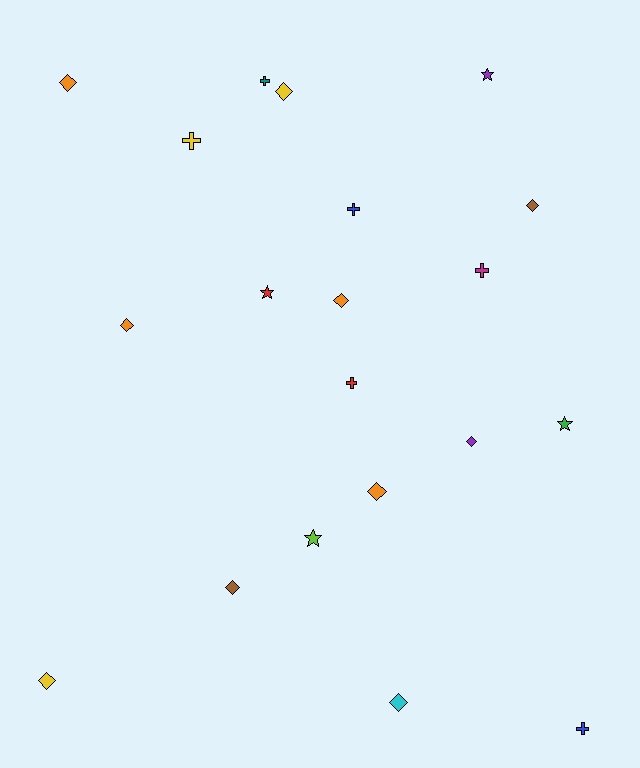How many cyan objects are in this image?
There is 1 cyan object.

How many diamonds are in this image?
There are 10 diamonds.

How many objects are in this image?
There are 20 objects.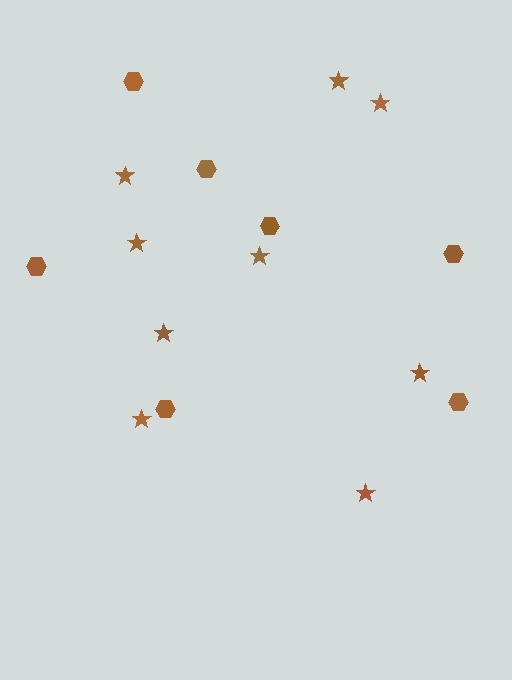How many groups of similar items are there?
There are 2 groups: one group of hexagons (7) and one group of stars (9).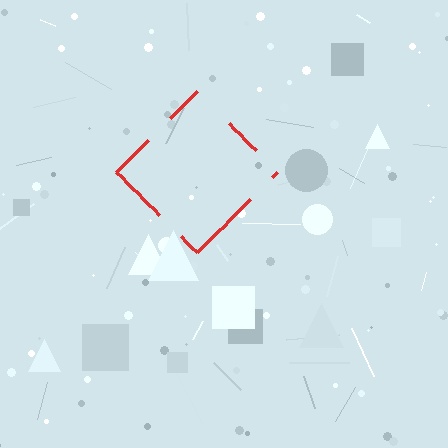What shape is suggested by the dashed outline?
The dashed outline suggests a diamond.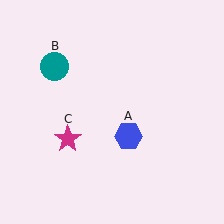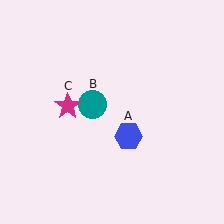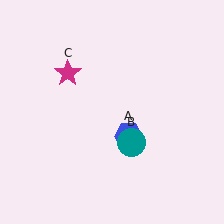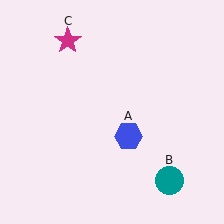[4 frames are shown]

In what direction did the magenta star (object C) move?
The magenta star (object C) moved up.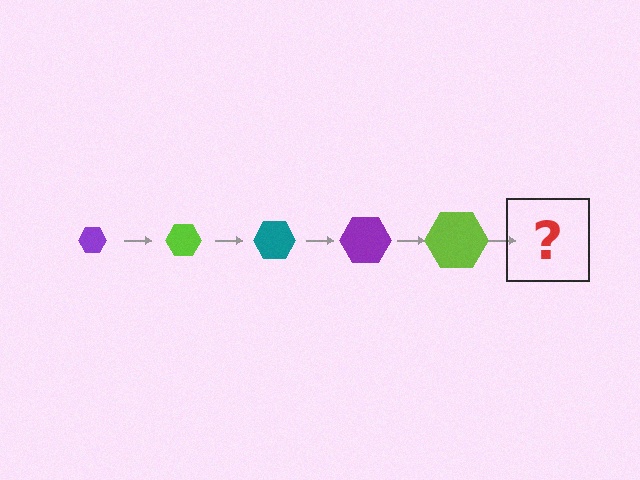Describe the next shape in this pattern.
It should be a teal hexagon, larger than the previous one.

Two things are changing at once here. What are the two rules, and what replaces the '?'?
The two rules are that the hexagon grows larger each step and the color cycles through purple, lime, and teal. The '?' should be a teal hexagon, larger than the previous one.